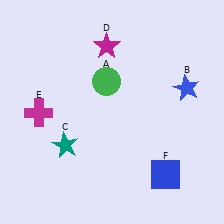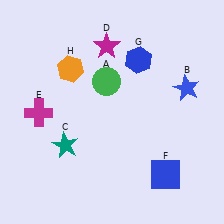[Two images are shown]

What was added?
A blue hexagon (G), an orange hexagon (H) were added in Image 2.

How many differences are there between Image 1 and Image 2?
There are 2 differences between the two images.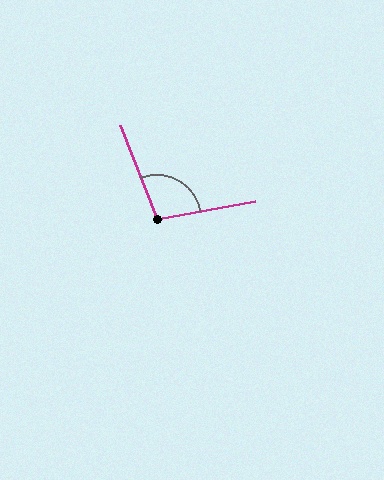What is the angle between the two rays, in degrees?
Approximately 102 degrees.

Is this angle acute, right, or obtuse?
It is obtuse.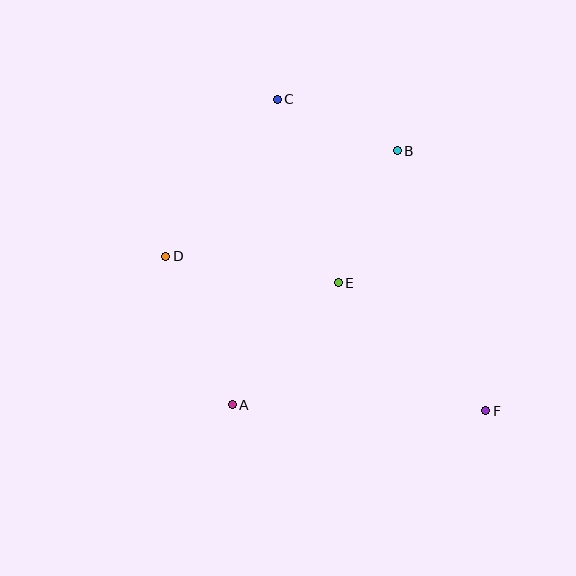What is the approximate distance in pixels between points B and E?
The distance between B and E is approximately 145 pixels.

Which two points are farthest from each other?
Points C and F are farthest from each other.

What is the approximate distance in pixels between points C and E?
The distance between C and E is approximately 193 pixels.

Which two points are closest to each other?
Points B and C are closest to each other.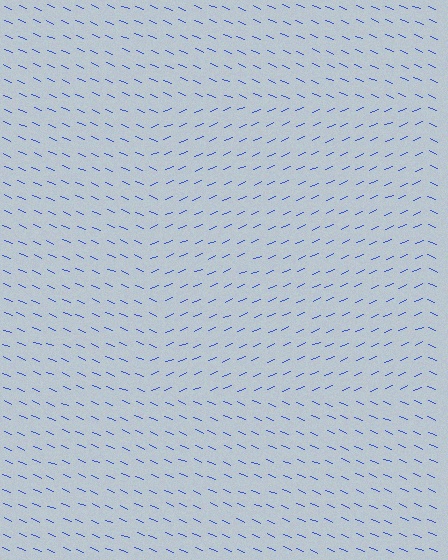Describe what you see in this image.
The image is filled with small blue line segments. A rectangle region in the image has lines oriented differently from the surrounding lines, creating a visible texture boundary.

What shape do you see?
I see a rectangle.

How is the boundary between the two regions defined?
The boundary is defined purely by a change in line orientation (approximately 45 degrees difference). All lines are the same color and thickness.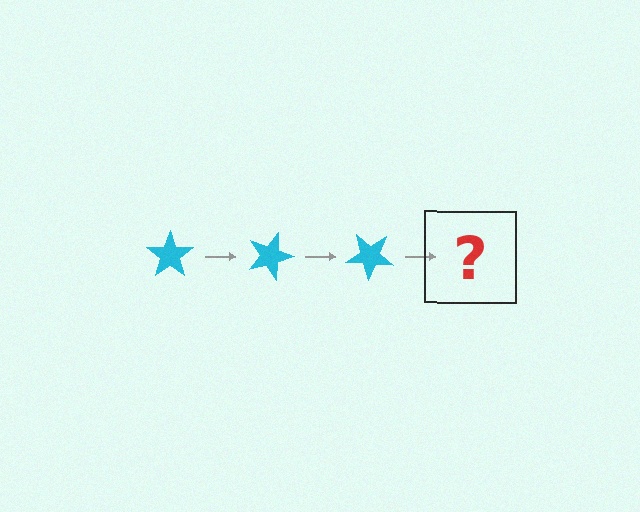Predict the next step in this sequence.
The next step is a cyan star rotated 60 degrees.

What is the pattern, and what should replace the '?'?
The pattern is that the star rotates 20 degrees each step. The '?' should be a cyan star rotated 60 degrees.